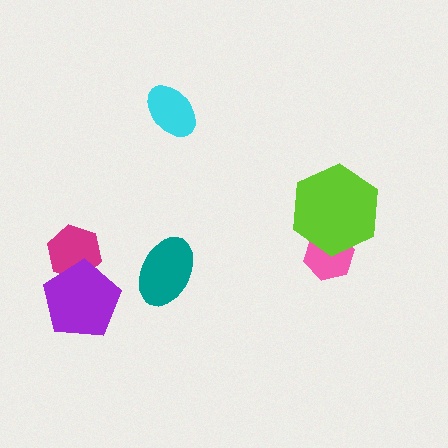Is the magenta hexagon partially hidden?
Yes, it is partially covered by another shape.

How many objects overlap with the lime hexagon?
1 object overlaps with the lime hexagon.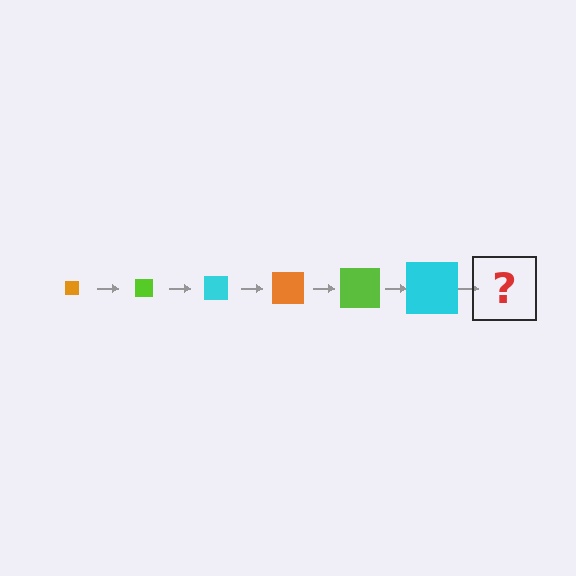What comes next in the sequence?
The next element should be an orange square, larger than the previous one.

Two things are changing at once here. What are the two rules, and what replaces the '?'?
The two rules are that the square grows larger each step and the color cycles through orange, lime, and cyan. The '?' should be an orange square, larger than the previous one.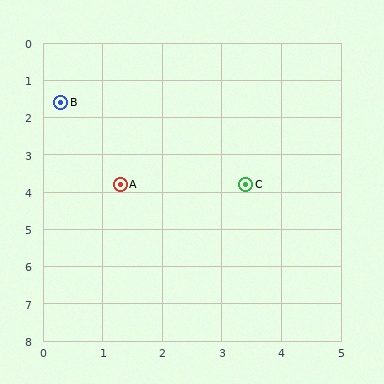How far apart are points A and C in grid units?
Points A and C are about 2.1 grid units apart.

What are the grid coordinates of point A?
Point A is at approximately (1.3, 3.8).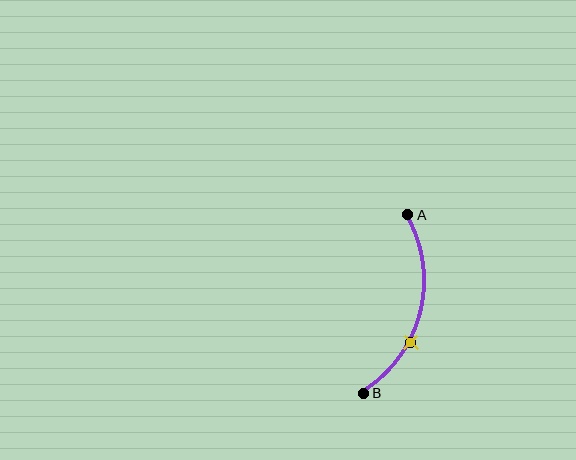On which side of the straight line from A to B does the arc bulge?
The arc bulges to the right of the straight line connecting A and B.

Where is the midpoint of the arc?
The arc midpoint is the point on the curve farthest from the straight line joining A and B. It sits to the right of that line.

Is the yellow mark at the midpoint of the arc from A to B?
No. The yellow mark lies on the arc but is closer to endpoint B. The arc midpoint would be at the point on the curve equidistant along the arc from both A and B.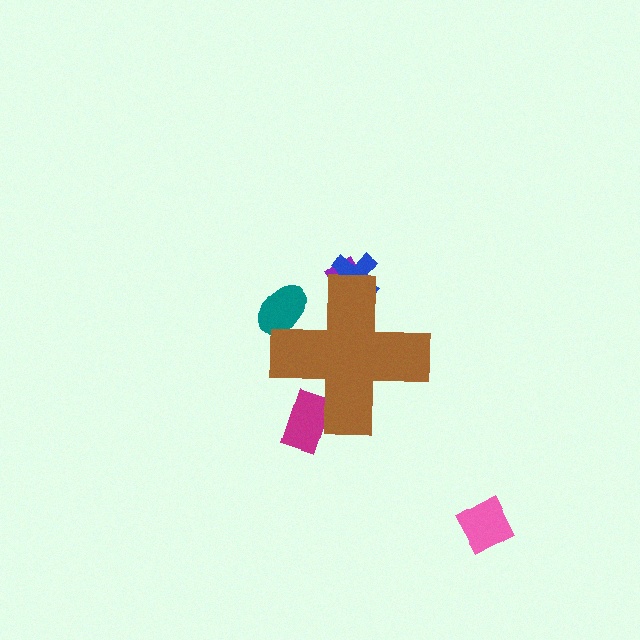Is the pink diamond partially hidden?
No, the pink diamond is fully visible.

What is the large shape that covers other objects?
A brown cross.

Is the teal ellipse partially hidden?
Yes, the teal ellipse is partially hidden behind the brown cross.